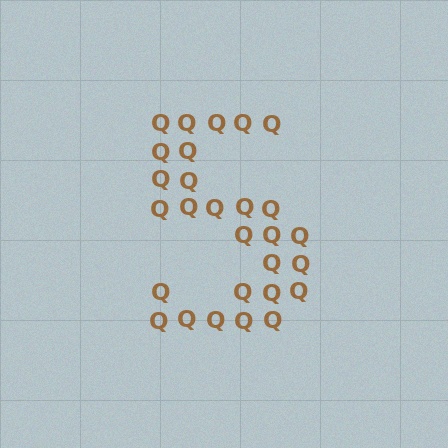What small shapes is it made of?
It is made of small letter Q's.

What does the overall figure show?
The overall figure shows the digit 5.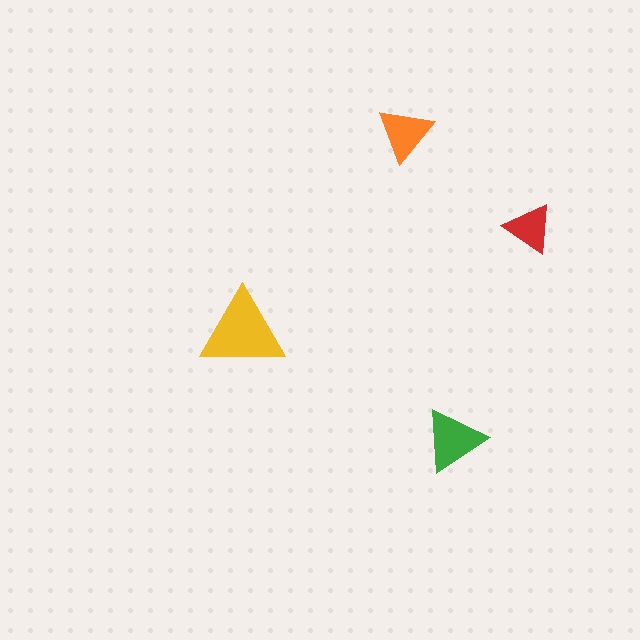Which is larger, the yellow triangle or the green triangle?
The yellow one.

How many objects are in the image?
There are 4 objects in the image.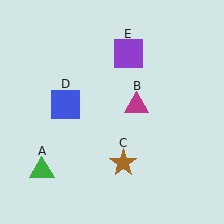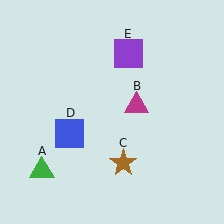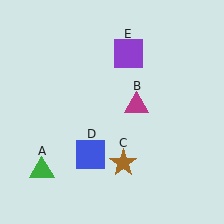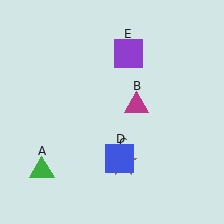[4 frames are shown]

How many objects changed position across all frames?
1 object changed position: blue square (object D).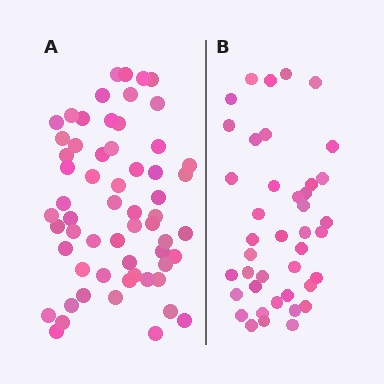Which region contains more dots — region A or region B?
Region A (the left region) has more dots.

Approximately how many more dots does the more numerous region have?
Region A has approximately 20 more dots than region B.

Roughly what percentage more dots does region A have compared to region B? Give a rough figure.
About 45% more.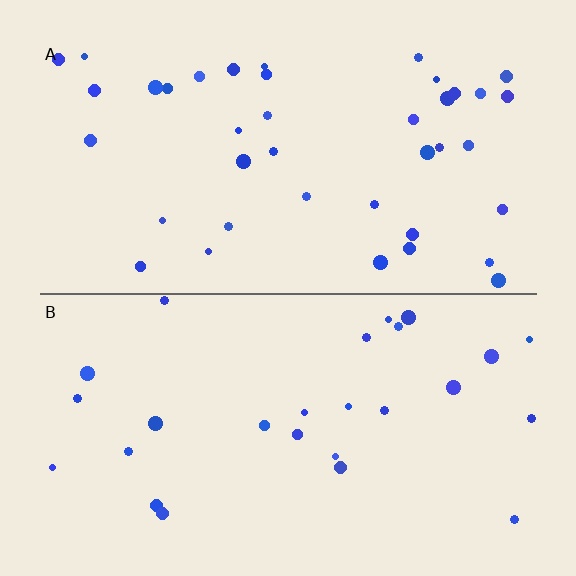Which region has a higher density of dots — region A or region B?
A (the top).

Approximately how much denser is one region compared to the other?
Approximately 1.5× — region A over region B.